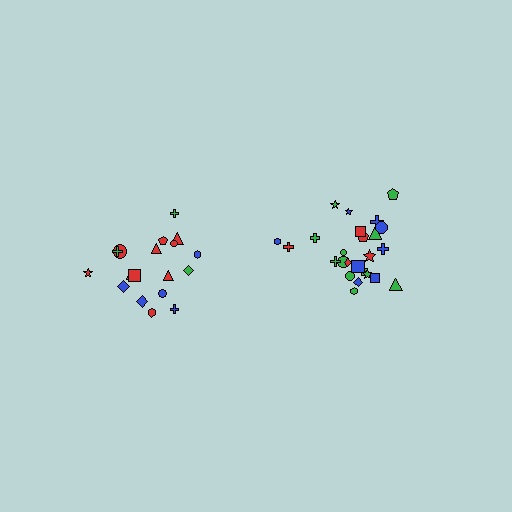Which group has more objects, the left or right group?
The right group.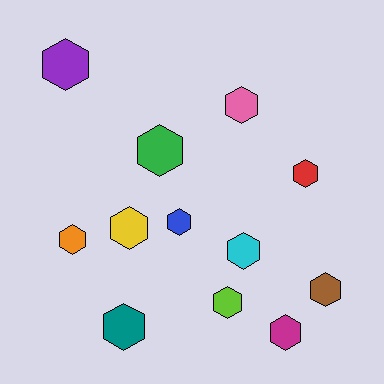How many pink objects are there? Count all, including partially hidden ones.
There is 1 pink object.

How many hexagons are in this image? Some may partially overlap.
There are 12 hexagons.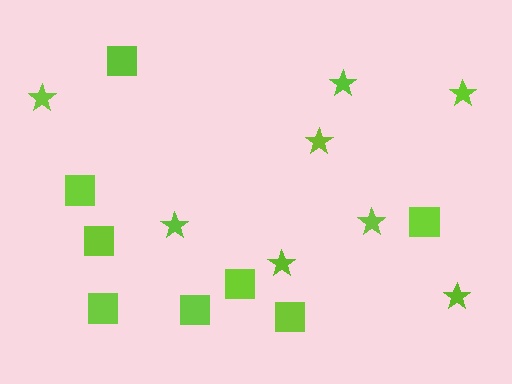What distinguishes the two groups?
There are 2 groups: one group of squares (8) and one group of stars (8).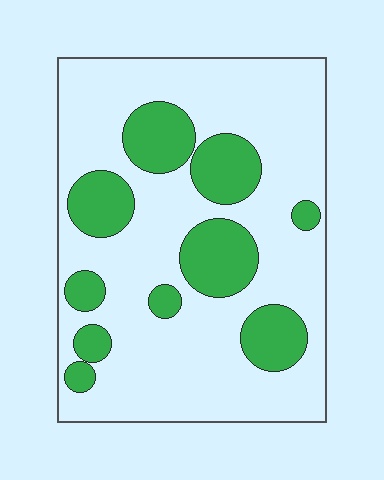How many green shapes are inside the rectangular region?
10.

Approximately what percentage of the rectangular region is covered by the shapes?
Approximately 25%.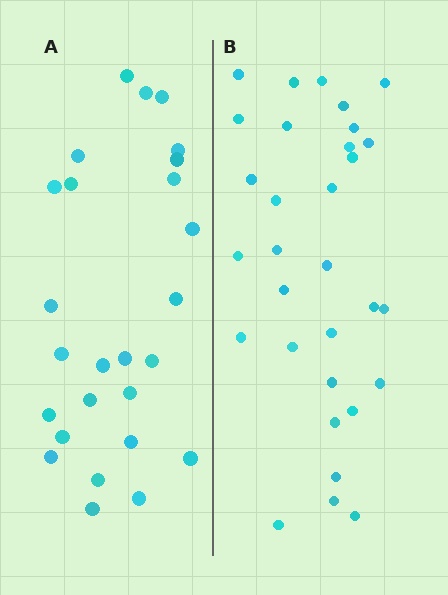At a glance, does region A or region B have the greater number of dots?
Region B (the right region) has more dots.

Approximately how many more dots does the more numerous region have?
Region B has about 5 more dots than region A.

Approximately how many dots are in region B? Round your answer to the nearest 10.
About 30 dots. (The exact count is 31, which rounds to 30.)